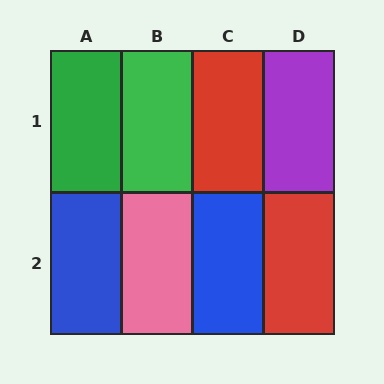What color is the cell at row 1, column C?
Red.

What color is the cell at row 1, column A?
Green.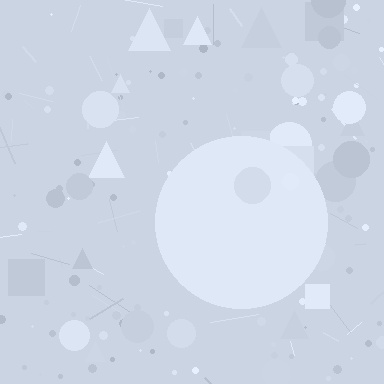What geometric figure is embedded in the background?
A circle is embedded in the background.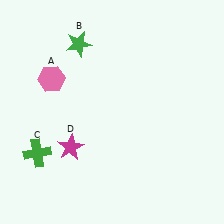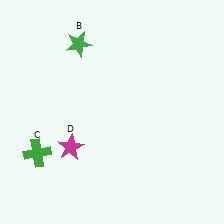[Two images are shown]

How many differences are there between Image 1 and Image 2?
There is 1 difference between the two images.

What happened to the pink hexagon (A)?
The pink hexagon (A) was removed in Image 2. It was in the top-left area of Image 1.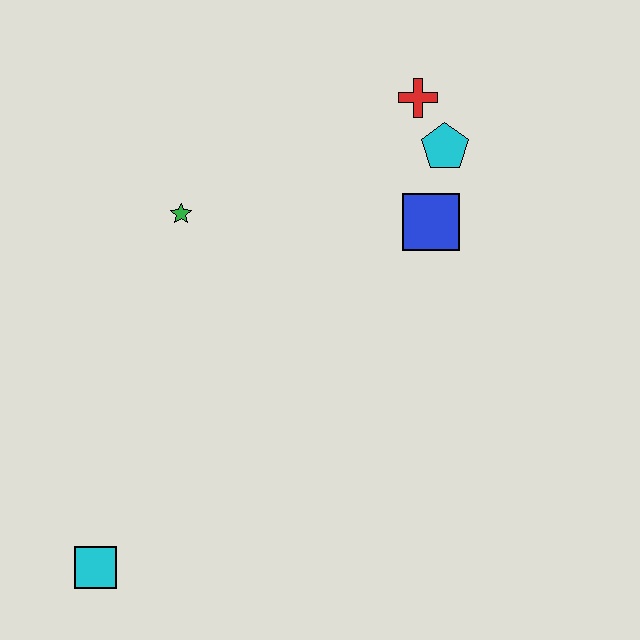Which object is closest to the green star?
The blue square is closest to the green star.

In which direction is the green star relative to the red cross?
The green star is to the left of the red cross.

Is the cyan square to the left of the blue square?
Yes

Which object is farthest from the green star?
The cyan square is farthest from the green star.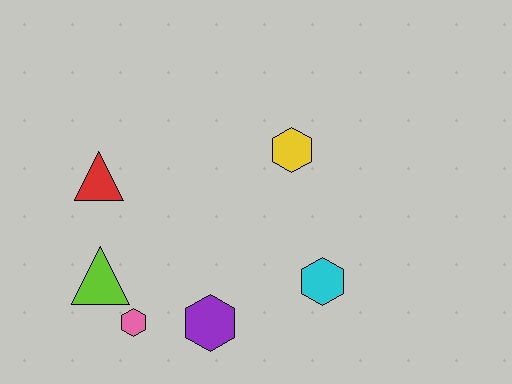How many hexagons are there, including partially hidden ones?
There are 4 hexagons.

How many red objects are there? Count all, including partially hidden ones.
There is 1 red object.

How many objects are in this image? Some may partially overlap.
There are 6 objects.